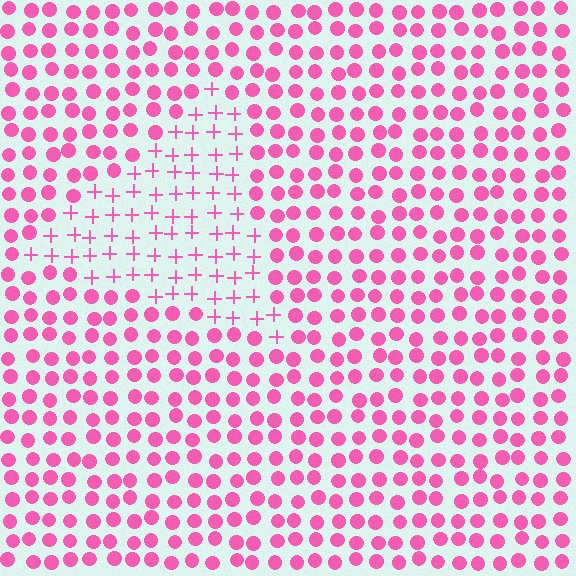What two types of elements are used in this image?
The image uses plus signs inside the triangle region and circles outside it.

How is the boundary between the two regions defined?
The boundary is defined by a change in element shape: plus signs inside vs. circles outside. All elements share the same color and spacing.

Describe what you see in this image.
The image is filled with small pink elements arranged in a uniform grid. A triangle-shaped region contains plus signs, while the surrounding area contains circles. The boundary is defined purely by the change in element shape.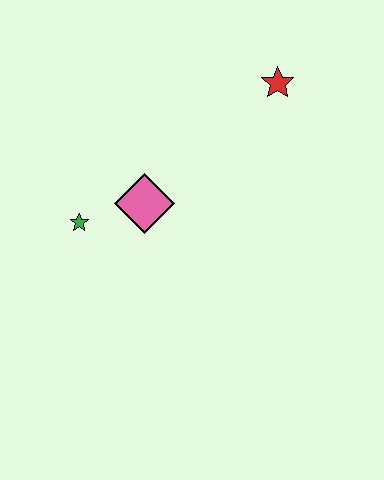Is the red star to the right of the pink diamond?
Yes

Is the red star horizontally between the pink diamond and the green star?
No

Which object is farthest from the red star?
The green star is farthest from the red star.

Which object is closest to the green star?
The pink diamond is closest to the green star.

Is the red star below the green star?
No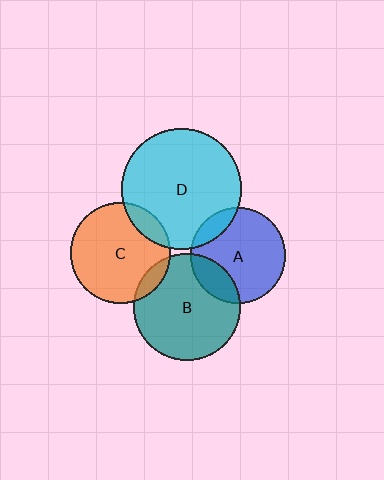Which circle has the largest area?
Circle D (cyan).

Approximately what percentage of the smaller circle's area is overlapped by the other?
Approximately 10%.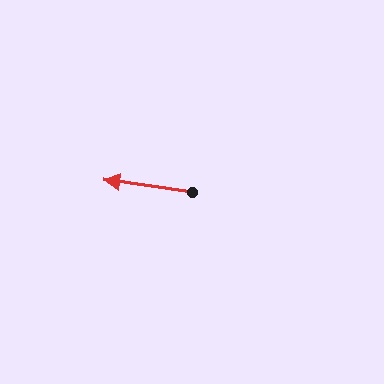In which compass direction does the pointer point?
West.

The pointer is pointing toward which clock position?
Roughly 9 o'clock.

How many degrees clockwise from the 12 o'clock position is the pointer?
Approximately 278 degrees.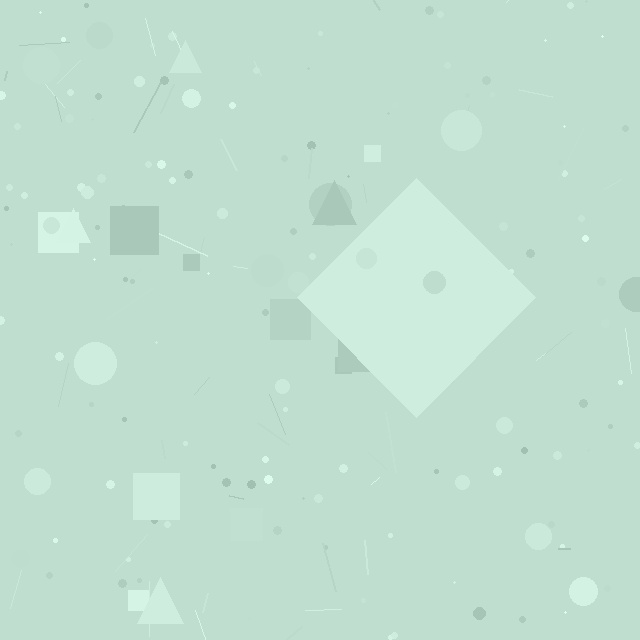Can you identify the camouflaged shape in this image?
The camouflaged shape is a diamond.